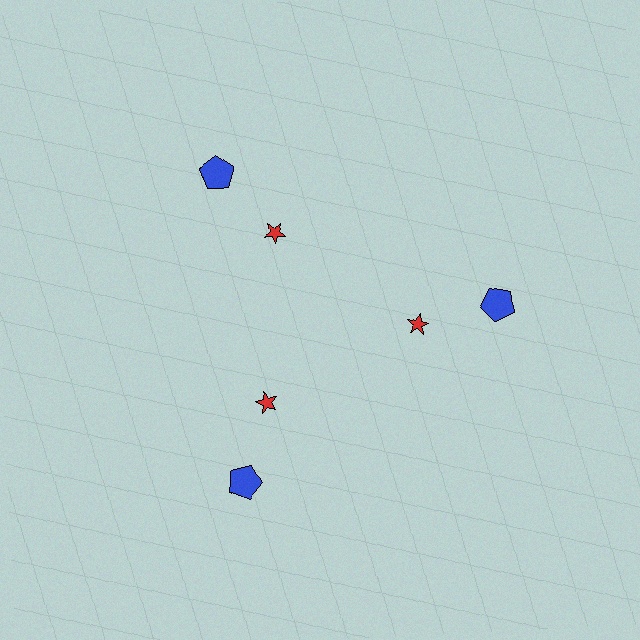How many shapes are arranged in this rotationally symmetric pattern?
There are 6 shapes, arranged in 3 groups of 2.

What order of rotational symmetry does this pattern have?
This pattern has 3-fold rotational symmetry.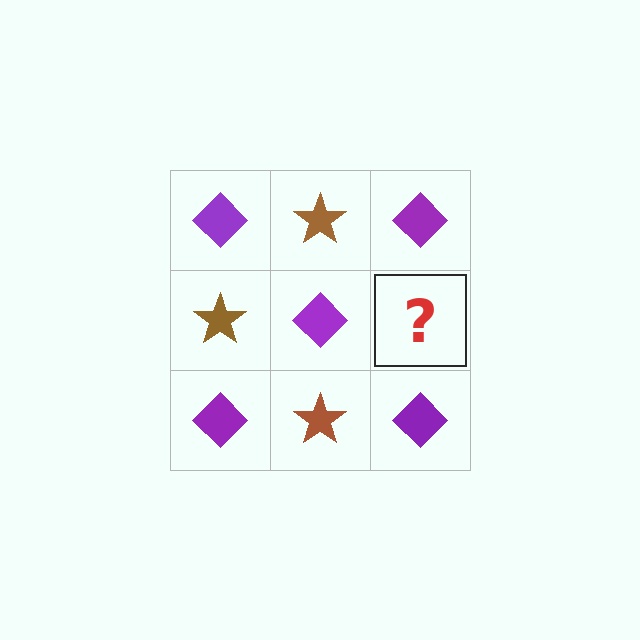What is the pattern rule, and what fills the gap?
The rule is that it alternates purple diamond and brown star in a checkerboard pattern. The gap should be filled with a brown star.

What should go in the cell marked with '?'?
The missing cell should contain a brown star.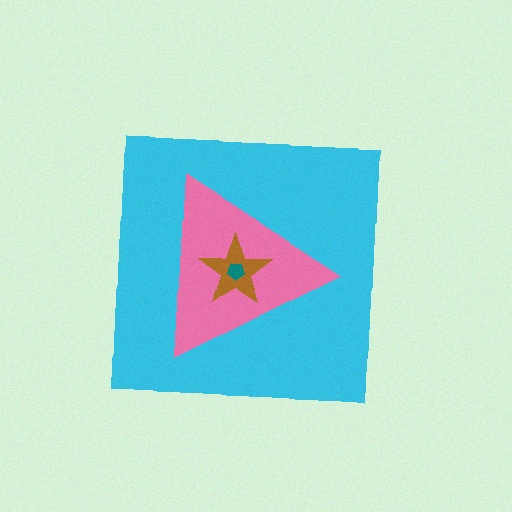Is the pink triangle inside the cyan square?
Yes.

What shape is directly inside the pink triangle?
The brown star.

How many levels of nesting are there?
4.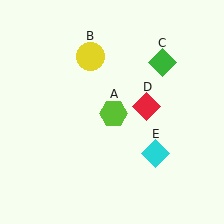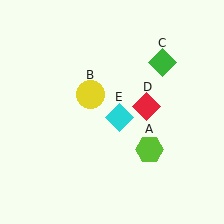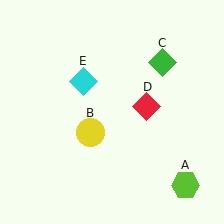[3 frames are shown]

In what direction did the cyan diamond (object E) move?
The cyan diamond (object E) moved up and to the left.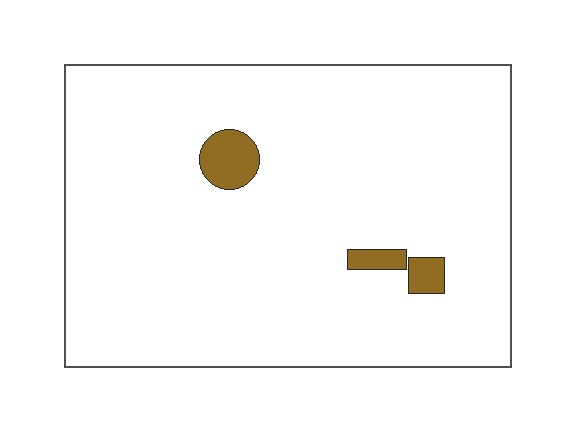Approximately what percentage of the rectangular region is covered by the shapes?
Approximately 5%.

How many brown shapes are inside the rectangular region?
3.